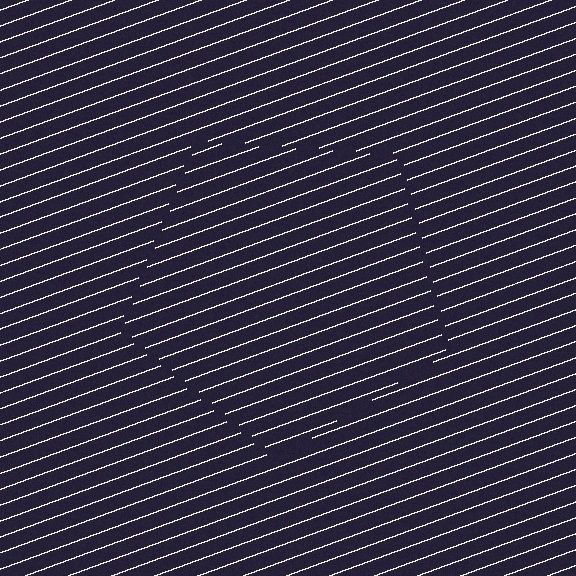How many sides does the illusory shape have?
5 sides — the line-ends trace a pentagon.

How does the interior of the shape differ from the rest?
The interior of the shape contains the same grating, shifted by half a period — the contour is defined by the phase discontinuity where line-ends from the inner and outer gratings abut.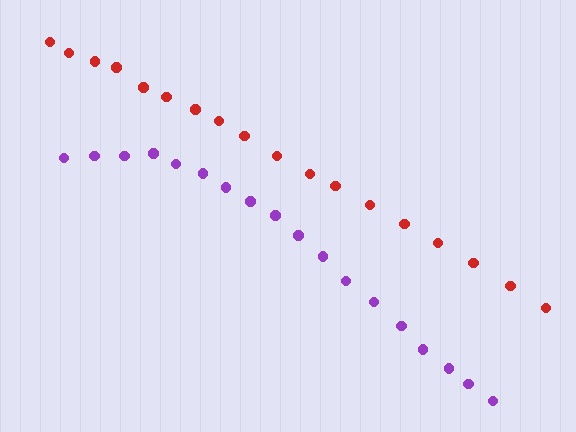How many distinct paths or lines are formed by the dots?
There are 2 distinct paths.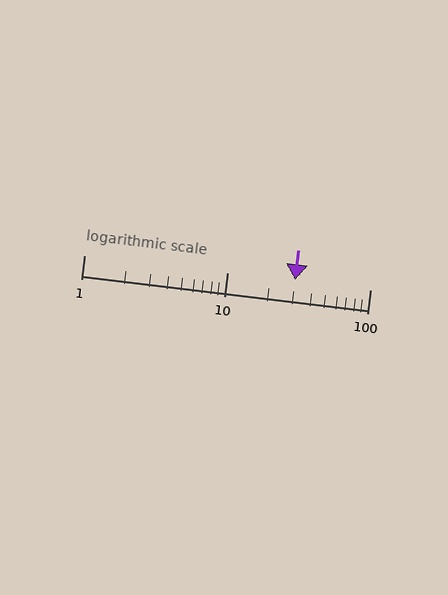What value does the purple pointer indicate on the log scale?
The pointer indicates approximately 30.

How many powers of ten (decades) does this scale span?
The scale spans 2 decades, from 1 to 100.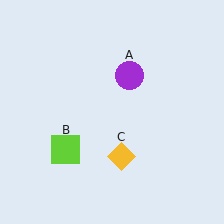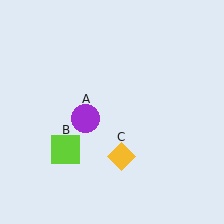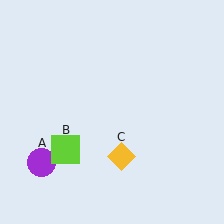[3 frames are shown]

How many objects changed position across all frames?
1 object changed position: purple circle (object A).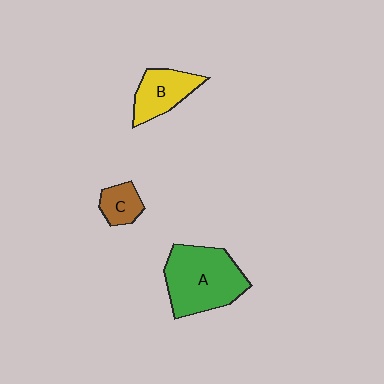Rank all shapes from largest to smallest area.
From largest to smallest: A (green), B (yellow), C (brown).